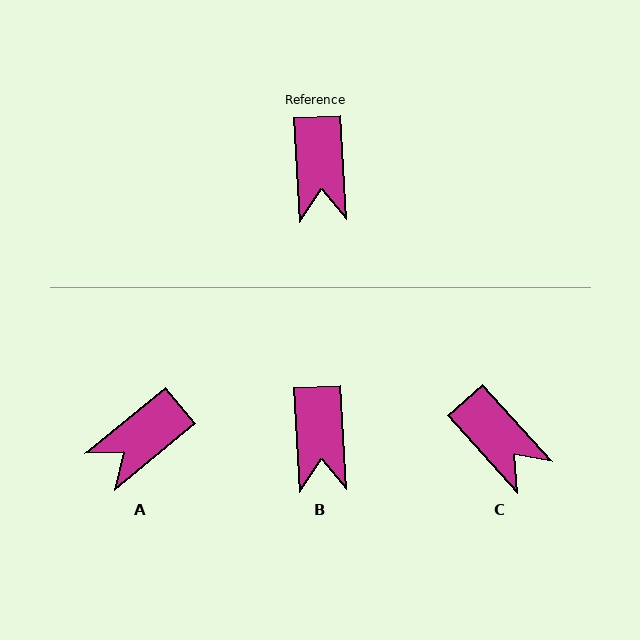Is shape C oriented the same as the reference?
No, it is off by about 39 degrees.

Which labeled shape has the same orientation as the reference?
B.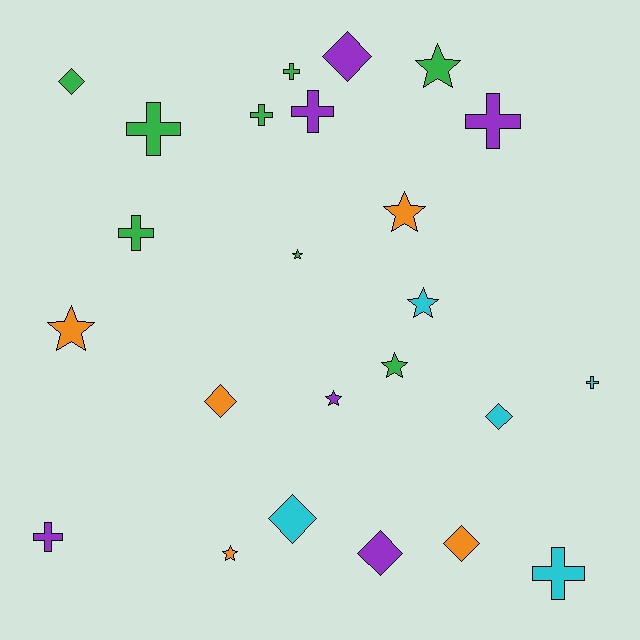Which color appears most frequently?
Green, with 8 objects.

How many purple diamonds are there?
There are 2 purple diamonds.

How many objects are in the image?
There are 24 objects.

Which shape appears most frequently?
Cross, with 9 objects.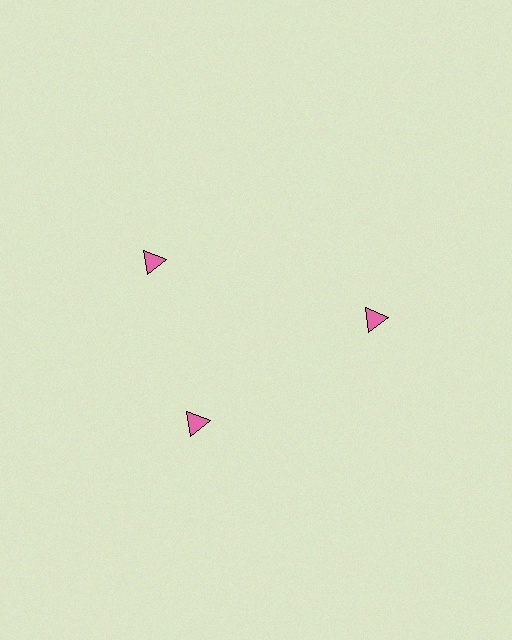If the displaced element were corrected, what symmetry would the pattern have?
It would have 3-fold rotational symmetry — the pattern would map onto itself every 120 degrees.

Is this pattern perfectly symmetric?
No. The 3 pink triangles are arranged in a ring, but one element near the 11 o'clock position is rotated out of alignment along the ring, breaking the 3-fold rotational symmetry.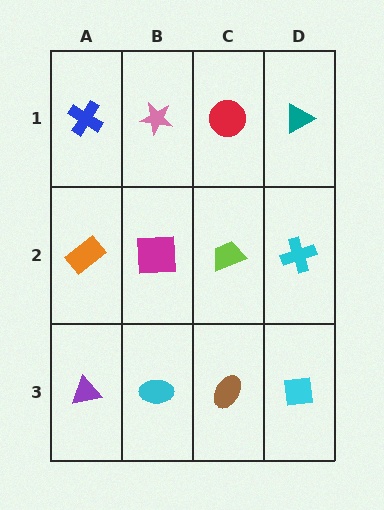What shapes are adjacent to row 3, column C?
A lime trapezoid (row 2, column C), a cyan ellipse (row 3, column B), a cyan square (row 3, column D).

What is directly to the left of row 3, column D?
A brown ellipse.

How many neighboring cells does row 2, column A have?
3.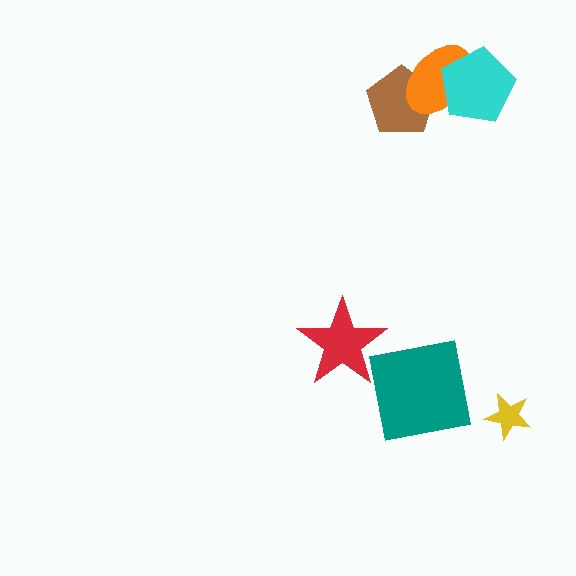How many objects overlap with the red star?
0 objects overlap with the red star.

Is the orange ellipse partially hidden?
Yes, it is partially covered by another shape.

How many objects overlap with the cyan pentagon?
1 object overlaps with the cyan pentagon.